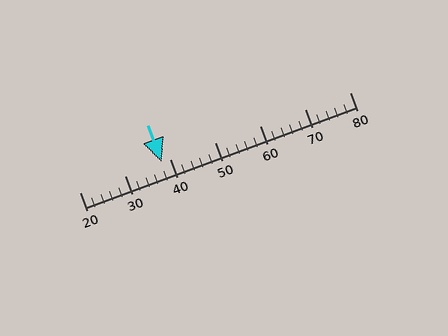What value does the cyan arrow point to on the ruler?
The cyan arrow points to approximately 38.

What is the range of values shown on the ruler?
The ruler shows values from 20 to 80.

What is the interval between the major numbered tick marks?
The major tick marks are spaced 10 units apart.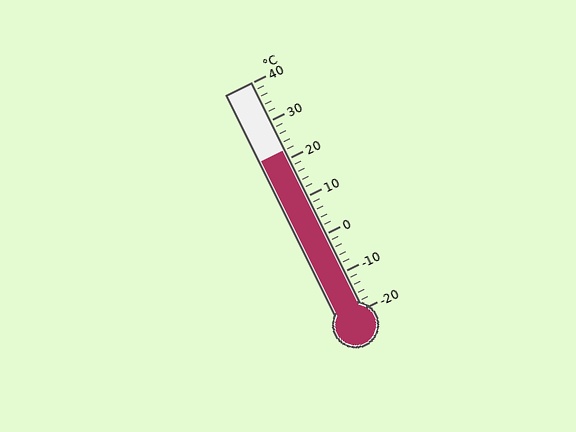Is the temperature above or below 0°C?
The temperature is above 0°C.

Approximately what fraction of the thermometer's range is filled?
The thermometer is filled to approximately 70% of its range.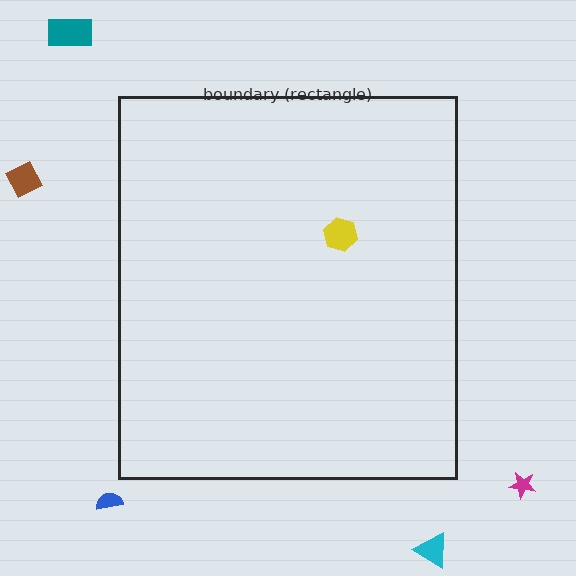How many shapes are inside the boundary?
1 inside, 5 outside.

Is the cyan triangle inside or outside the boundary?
Outside.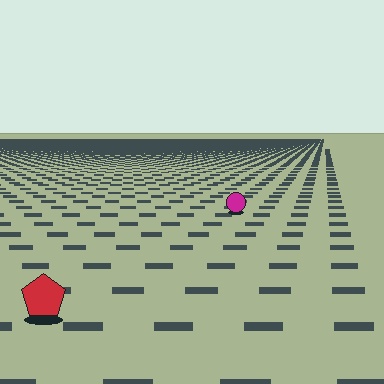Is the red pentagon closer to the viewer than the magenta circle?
Yes. The red pentagon is closer — you can tell from the texture gradient: the ground texture is coarser near it.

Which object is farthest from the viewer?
The magenta circle is farthest from the viewer. It appears smaller and the ground texture around it is denser.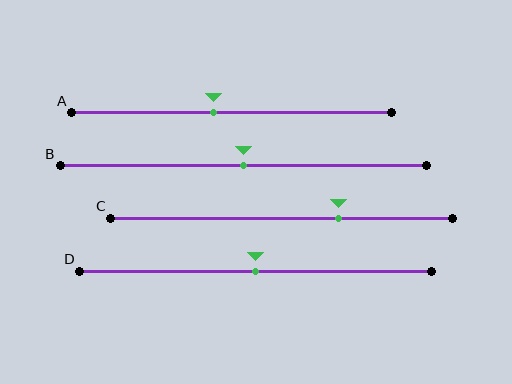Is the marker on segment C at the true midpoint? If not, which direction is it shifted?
No, the marker on segment C is shifted to the right by about 17% of the segment length.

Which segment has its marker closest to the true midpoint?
Segment B has its marker closest to the true midpoint.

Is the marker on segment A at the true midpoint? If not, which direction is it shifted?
No, the marker on segment A is shifted to the left by about 6% of the segment length.